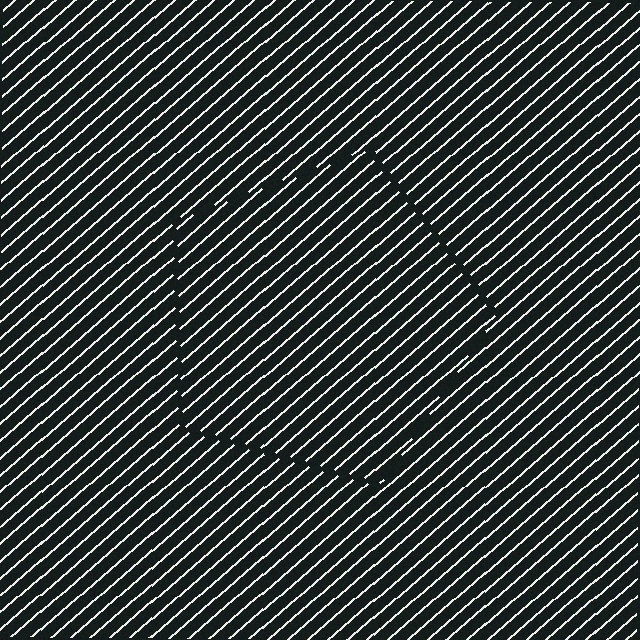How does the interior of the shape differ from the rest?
The interior of the shape contains the same grating, shifted by half a period — the contour is defined by the phase discontinuity where line-ends from the inner and outer gratings abut.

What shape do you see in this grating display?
An illusory pentagon. The interior of the shape contains the same grating, shifted by half a period — the contour is defined by the phase discontinuity where line-ends from the inner and outer gratings abut.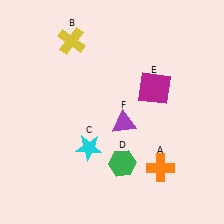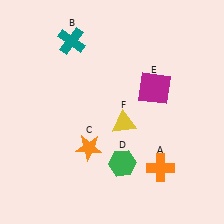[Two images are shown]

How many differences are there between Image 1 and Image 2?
There are 3 differences between the two images.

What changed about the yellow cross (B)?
In Image 1, B is yellow. In Image 2, it changed to teal.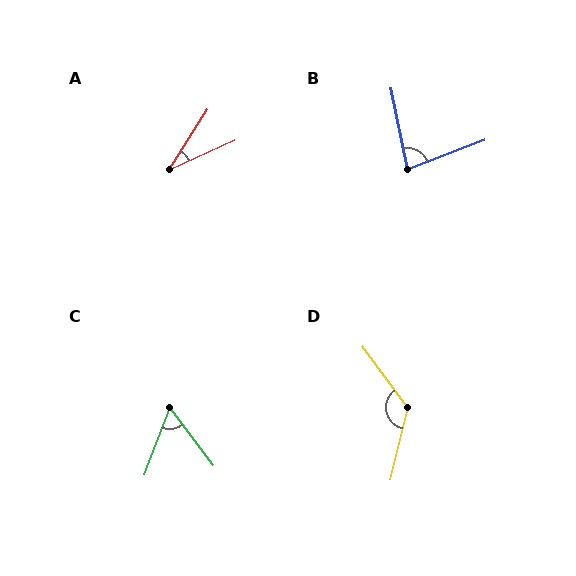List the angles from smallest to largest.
A (33°), C (57°), B (81°), D (130°).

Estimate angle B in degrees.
Approximately 81 degrees.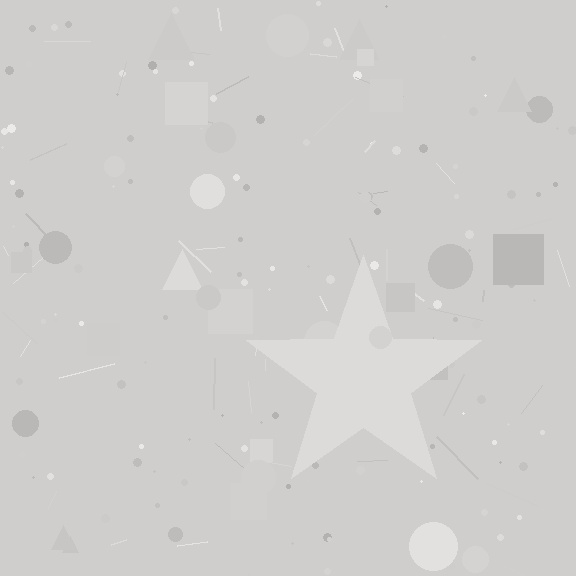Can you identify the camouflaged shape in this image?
The camouflaged shape is a star.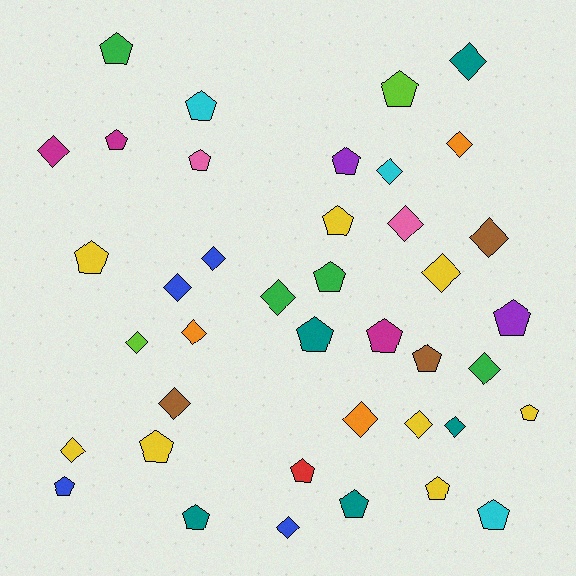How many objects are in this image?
There are 40 objects.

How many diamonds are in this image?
There are 19 diamonds.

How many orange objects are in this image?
There are 3 orange objects.